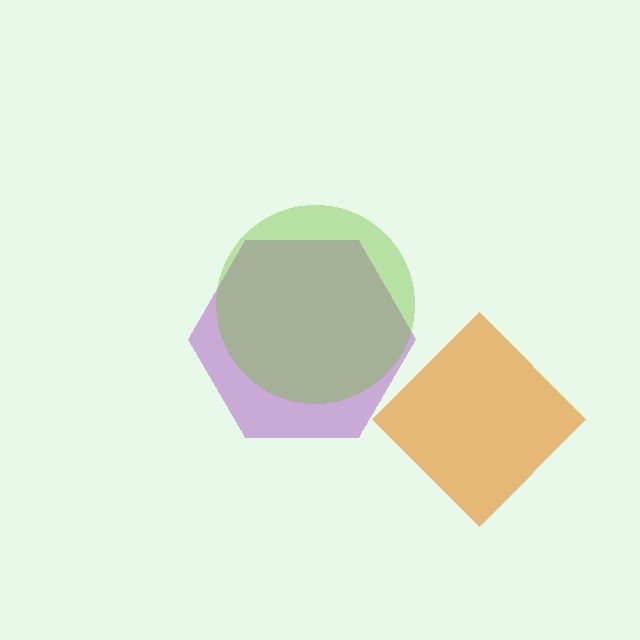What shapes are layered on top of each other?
The layered shapes are: an orange diamond, a purple hexagon, a lime circle.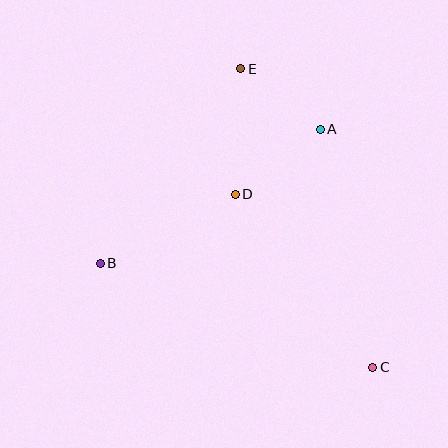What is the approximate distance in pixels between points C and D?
The distance between C and D is approximately 221 pixels.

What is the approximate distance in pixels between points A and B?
The distance between A and B is approximately 258 pixels.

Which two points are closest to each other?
Points A and E are closest to each other.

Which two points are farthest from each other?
Points C and E are farthest from each other.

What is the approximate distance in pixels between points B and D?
The distance between B and D is approximately 152 pixels.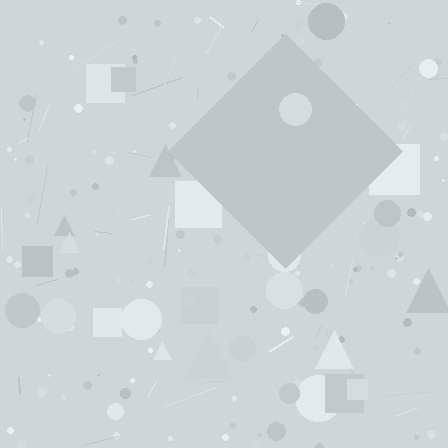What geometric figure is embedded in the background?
A diamond is embedded in the background.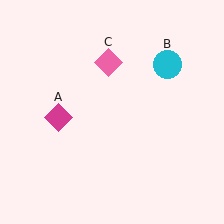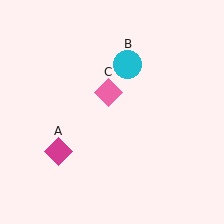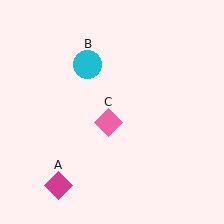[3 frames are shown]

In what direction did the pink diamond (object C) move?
The pink diamond (object C) moved down.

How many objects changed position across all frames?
3 objects changed position: magenta diamond (object A), cyan circle (object B), pink diamond (object C).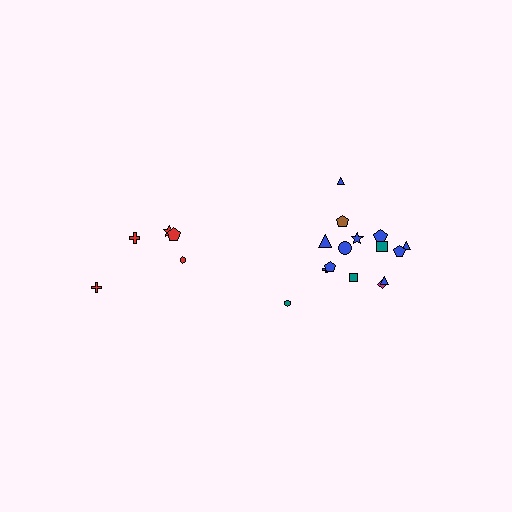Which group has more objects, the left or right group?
The right group.